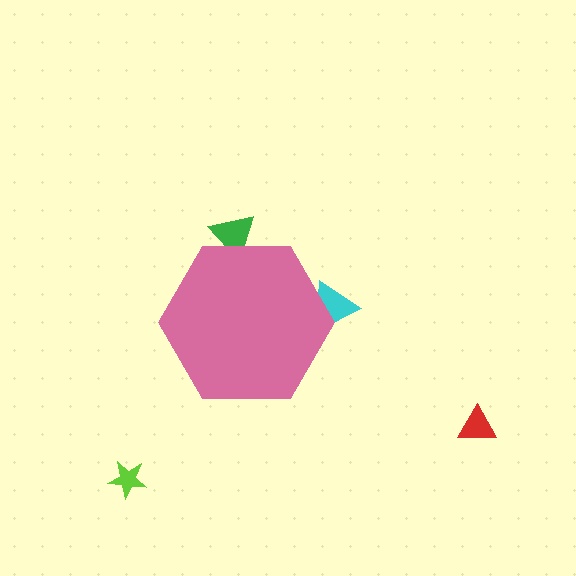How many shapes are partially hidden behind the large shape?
2 shapes are partially hidden.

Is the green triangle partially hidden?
Yes, the green triangle is partially hidden behind the pink hexagon.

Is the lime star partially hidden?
No, the lime star is fully visible.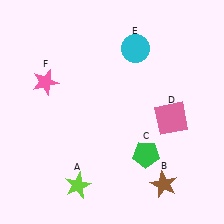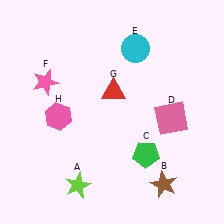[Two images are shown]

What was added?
A red triangle (G), a pink hexagon (H) were added in Image 2.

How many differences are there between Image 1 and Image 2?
There are 2 differences between the two images.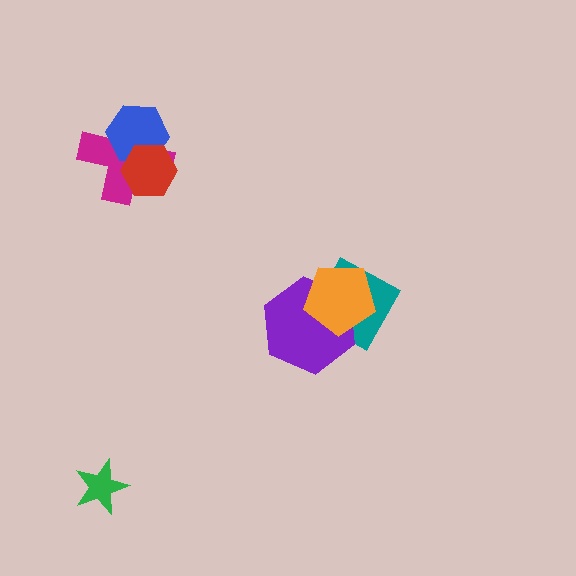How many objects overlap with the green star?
0 objects overlap with the green star.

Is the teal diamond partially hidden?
Yes, it is partially covered by another shape.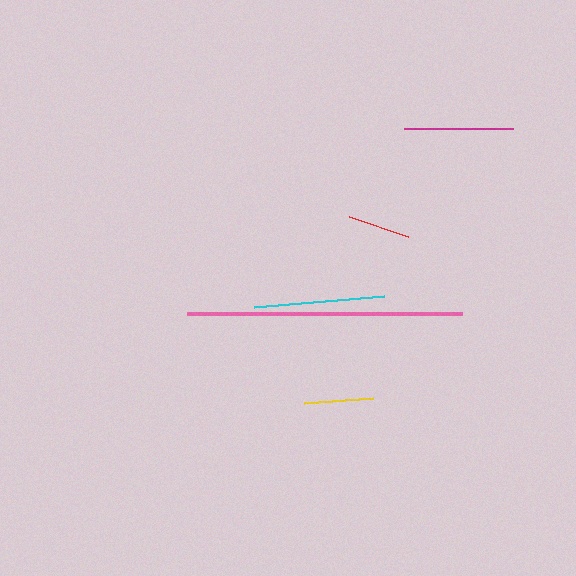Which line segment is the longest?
The pink line is the longest at approximately 275 pixels.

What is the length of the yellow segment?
The yellow segment is approximately 70 pixels long.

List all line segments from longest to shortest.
From longest to shortest: pink, cyan, magenta, yellow, red.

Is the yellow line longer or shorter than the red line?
The yellow line is longer than the red line.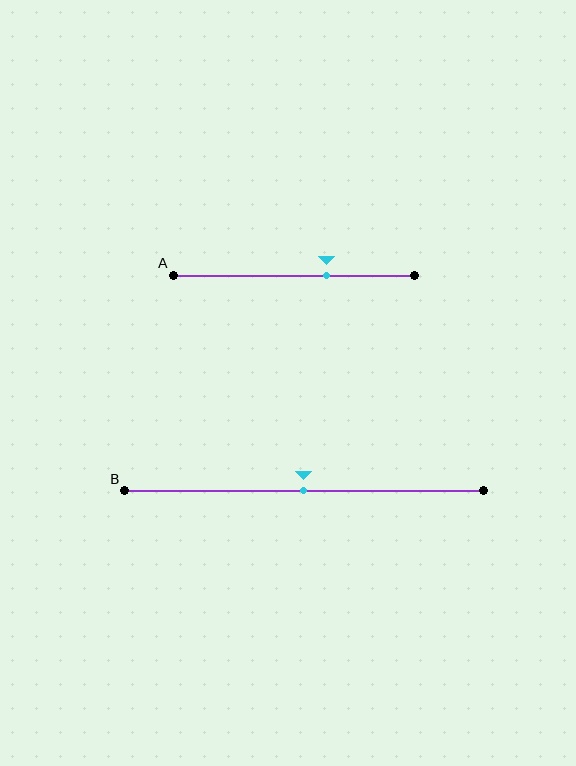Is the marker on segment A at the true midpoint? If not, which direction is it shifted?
No, the marker on segment A is shifted to the right by about 13% of the segment length.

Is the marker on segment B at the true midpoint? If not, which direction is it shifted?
Yes, the marker on segment B is at the true midpoint.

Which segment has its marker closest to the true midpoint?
Segment B has its marker closest to the true midpoint.